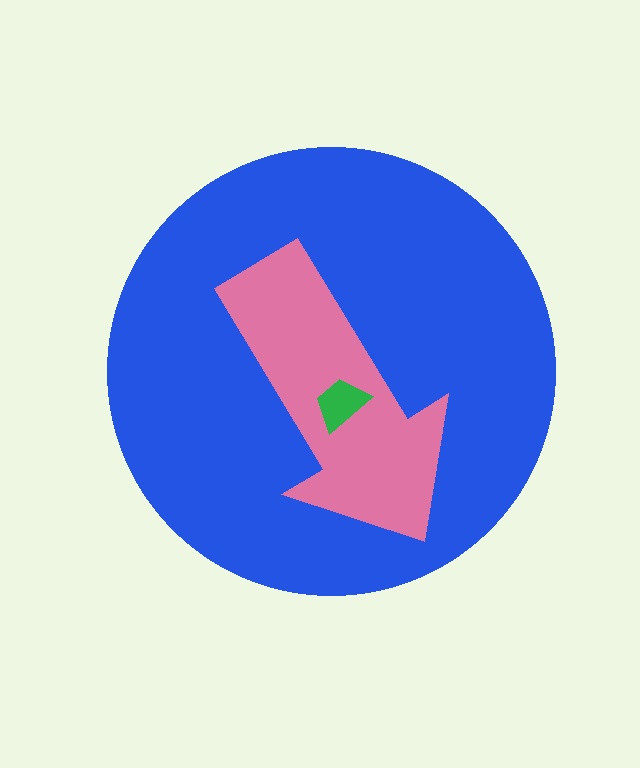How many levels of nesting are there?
3.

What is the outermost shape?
The blue circle.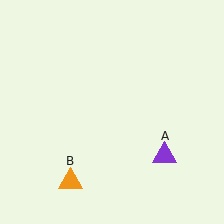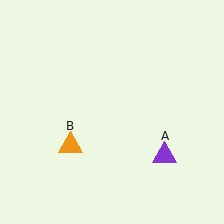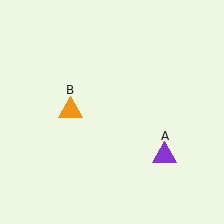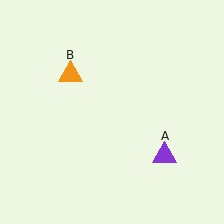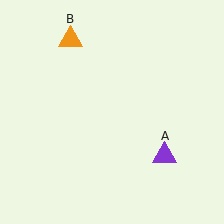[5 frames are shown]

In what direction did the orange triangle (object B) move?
The orange triangle (object B) moved up.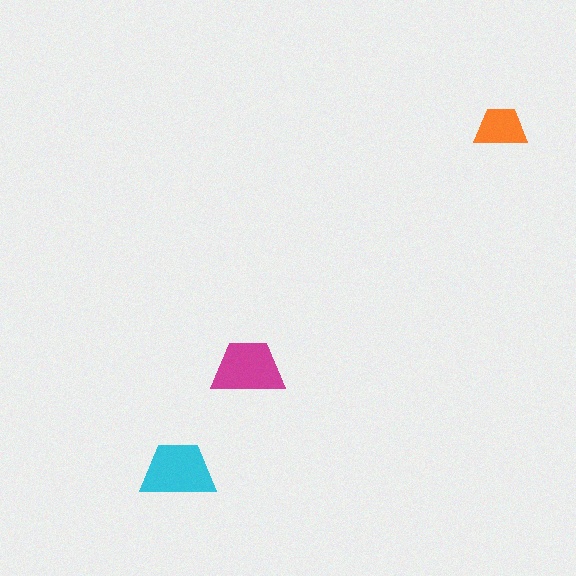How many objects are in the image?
There are 3 objects in the image.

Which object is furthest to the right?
The orange trapezoid is rightmost.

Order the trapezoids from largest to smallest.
the cyan one, the magenta one, the orange one.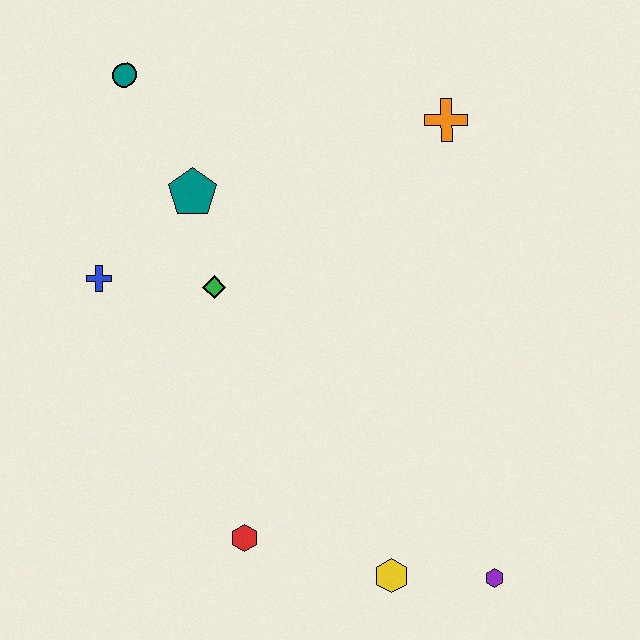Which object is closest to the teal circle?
The teal pentagon is closest to the teal circle.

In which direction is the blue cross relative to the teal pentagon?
The blue cross is to the left of the teal pentagon.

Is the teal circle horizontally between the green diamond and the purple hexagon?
No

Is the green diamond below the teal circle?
Yes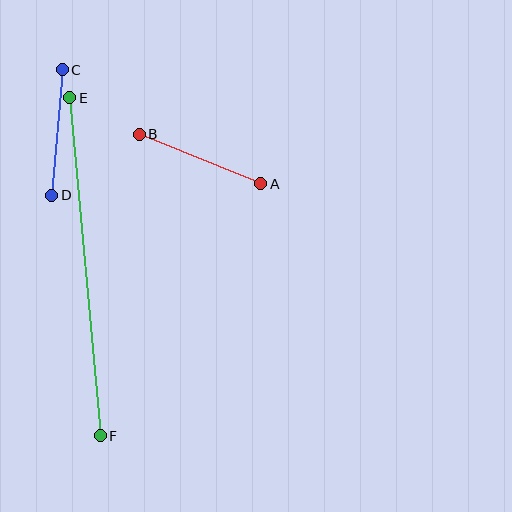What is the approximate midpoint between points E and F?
The midpoint is at approximately (85, 267) pixels.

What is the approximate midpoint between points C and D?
The midpoint is at approximately (57, 132) pixels.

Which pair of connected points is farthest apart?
Points E and F are farthest apart.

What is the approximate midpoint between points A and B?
The midpoint is at approximately (200, 159) pixels.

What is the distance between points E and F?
The distance is approximately 339 pixels.